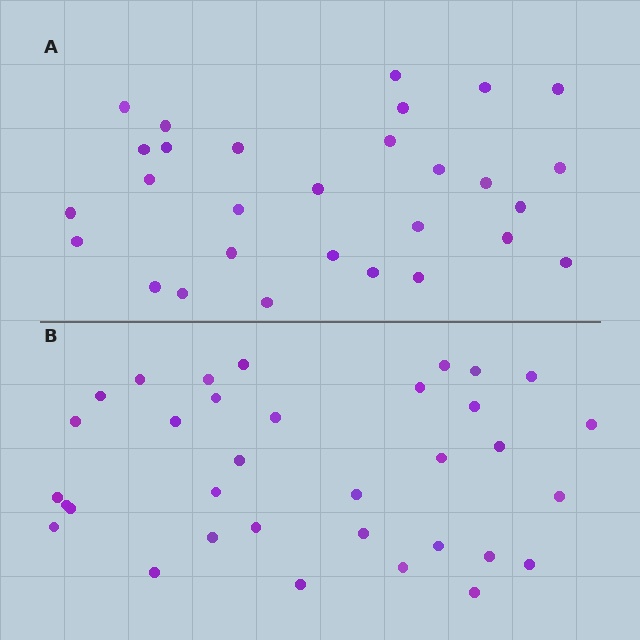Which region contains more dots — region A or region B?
Region B (the bottom region) has more dots.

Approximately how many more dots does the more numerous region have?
Region B has about 5 more dots than region A.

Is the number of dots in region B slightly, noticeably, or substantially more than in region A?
Region B has only slightly more — the two regions are fairly close. The ratio is roughly 1.2 to 1.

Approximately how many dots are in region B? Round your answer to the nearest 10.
About 30 dots. (The exact count is 34, which rounds to 30.)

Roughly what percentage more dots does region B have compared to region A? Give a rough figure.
About 15% more.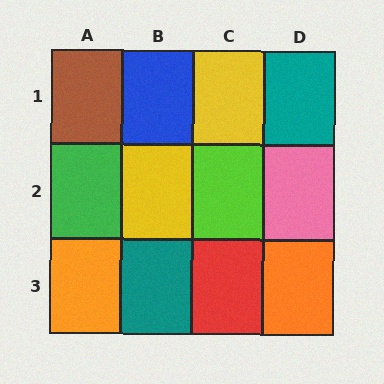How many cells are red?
1 cell is red.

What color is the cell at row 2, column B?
Yellow.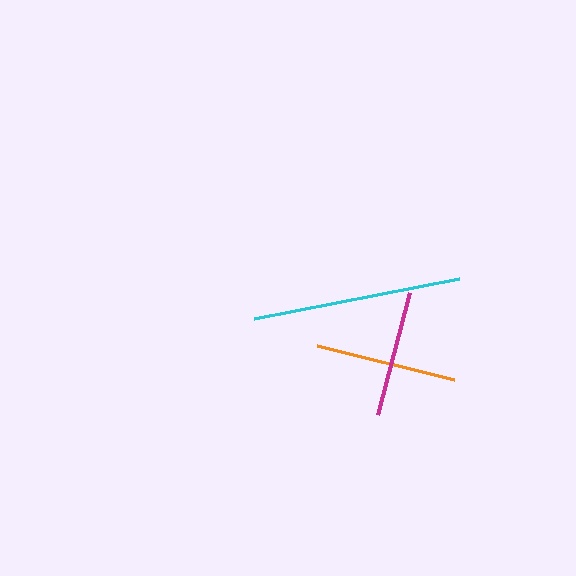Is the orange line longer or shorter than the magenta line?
The orange line is longer than the magenta line.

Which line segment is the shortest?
The magenta line is the shortest at approximately 126 pixels.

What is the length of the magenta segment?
The magenta segment is approximately 126 pixels long.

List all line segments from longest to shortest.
From longest to shortest: cyan, orange, magenta.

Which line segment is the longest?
The cyan line is the longest at approximately 209 pixels.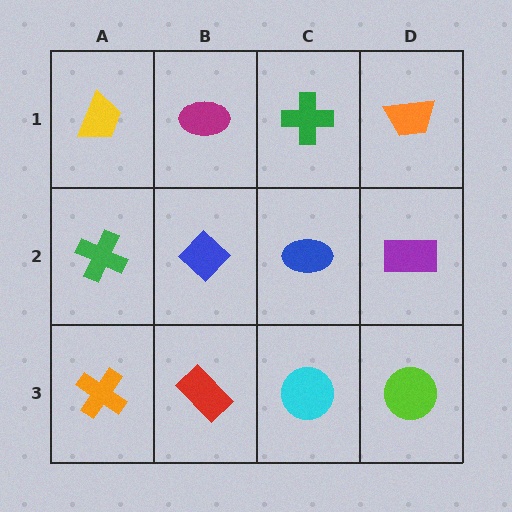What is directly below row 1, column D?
A purple rectangle.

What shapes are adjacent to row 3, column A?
A green cross (row 2, column A), a red rectangle (row 3, column B).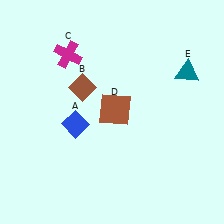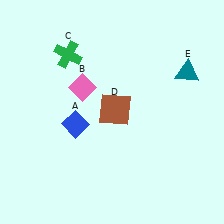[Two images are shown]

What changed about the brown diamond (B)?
In Image 1, B is brown. In Image 2, it changed to pink.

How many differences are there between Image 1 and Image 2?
There are 2 differences between the two images.